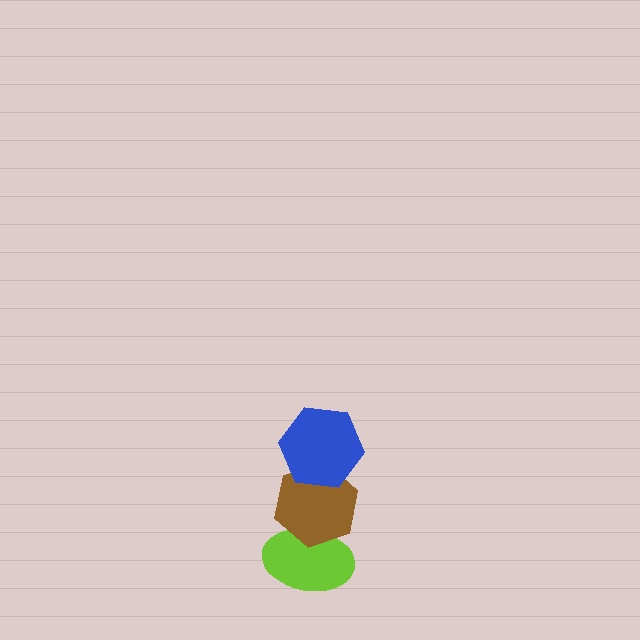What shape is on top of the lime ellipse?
The brown hexagon is on top of the lime ellipse.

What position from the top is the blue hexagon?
The blue hexagon is 1st from the top.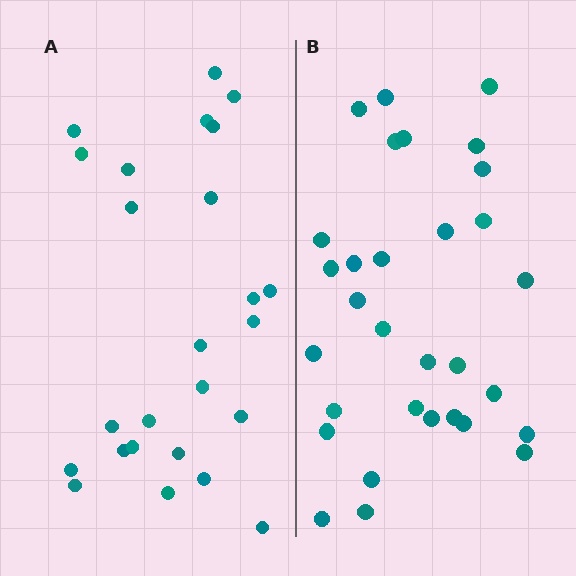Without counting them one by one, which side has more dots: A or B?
Region B (the right region) has more dots.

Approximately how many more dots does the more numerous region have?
Region B has about 6 more dots than region A.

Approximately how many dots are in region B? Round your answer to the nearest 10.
About 30 dots. (The exact count is 31, which rounds to 30.)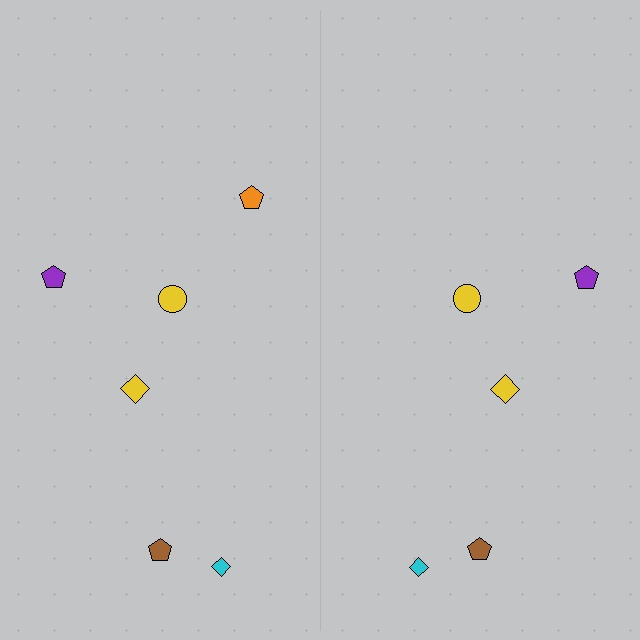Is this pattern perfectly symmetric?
No, the pattern is not perfectly symmetric. A orange pentagon is missing from the right side.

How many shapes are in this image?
There are 11 shapes in this image.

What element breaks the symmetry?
A orange pentagon is missing from the right side.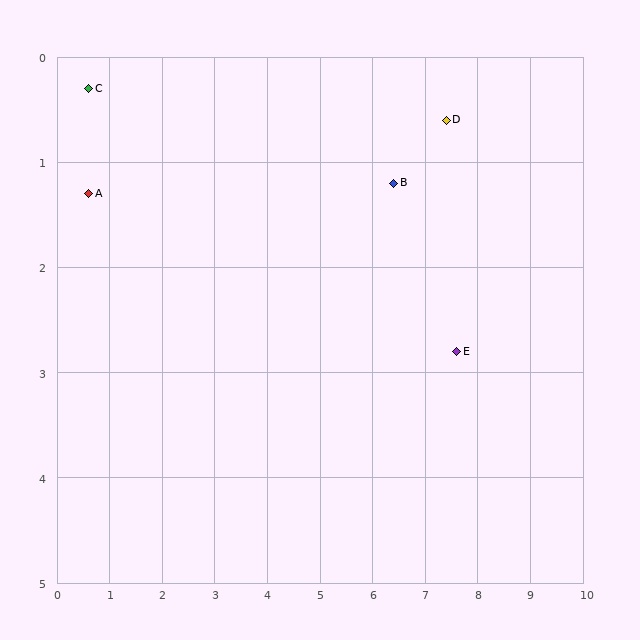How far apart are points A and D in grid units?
Points A and D are about 6.8 grid units apart.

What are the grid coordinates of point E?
Point E is at approximately (7.6, 2.8).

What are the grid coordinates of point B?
Point B is at approximately (6.4, 1.2).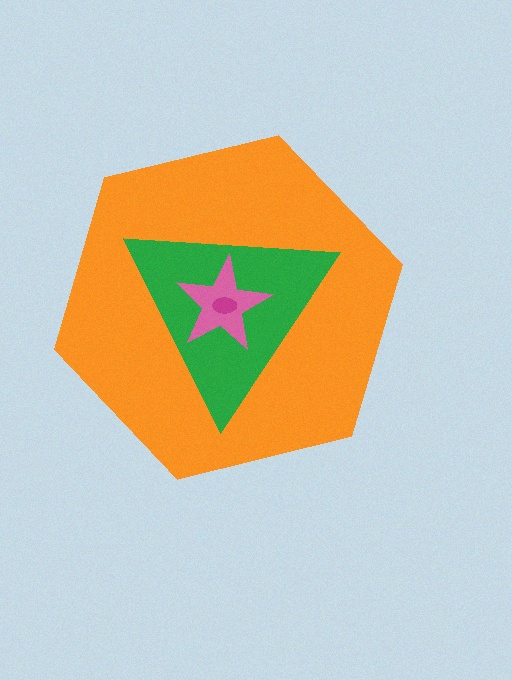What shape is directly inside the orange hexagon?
The green triangle.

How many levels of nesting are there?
4.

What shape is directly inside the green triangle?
The pink star.